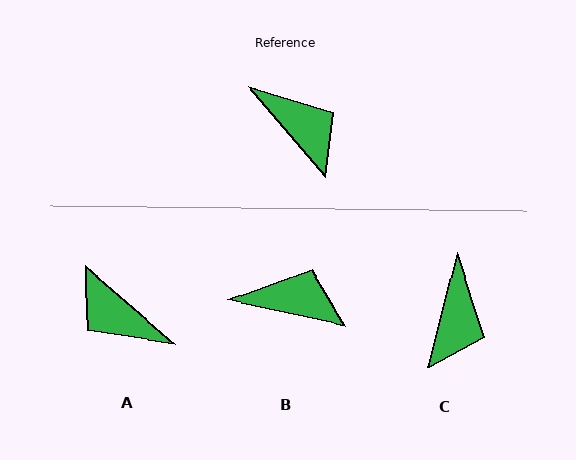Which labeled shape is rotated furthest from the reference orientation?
A, about 171 degrees away.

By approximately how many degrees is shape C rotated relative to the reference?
Approximately 55 degrees clockwise.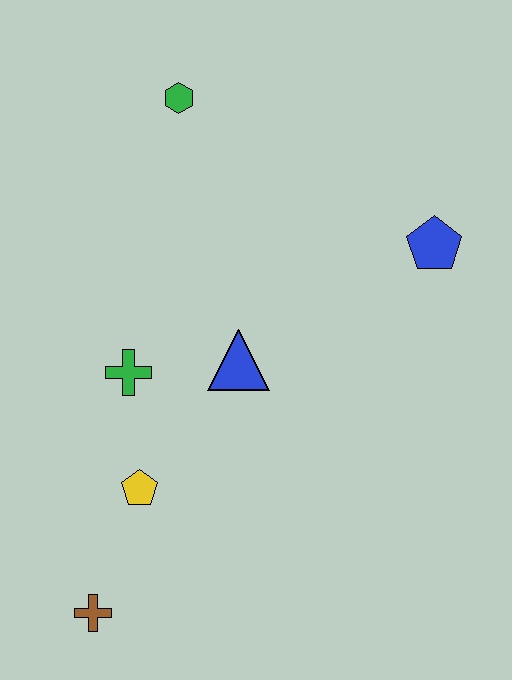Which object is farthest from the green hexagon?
The brown cross is farthest from the green hexagon.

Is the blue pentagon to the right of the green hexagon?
Yes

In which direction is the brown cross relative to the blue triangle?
The brown cross is below the blue triangle.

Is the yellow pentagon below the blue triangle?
Yes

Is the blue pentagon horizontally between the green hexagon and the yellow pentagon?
No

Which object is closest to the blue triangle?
The green cross is closest to the blue triangle.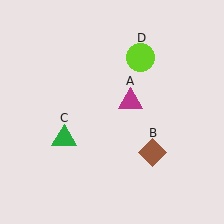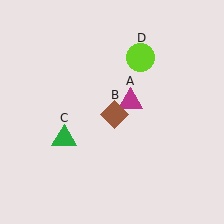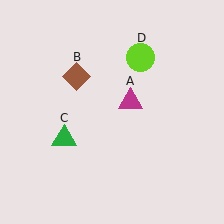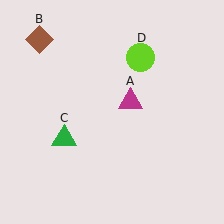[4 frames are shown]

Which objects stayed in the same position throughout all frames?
Magenta triangle (object A) and green triangle (object C) and lime circle (object D) remained stationary.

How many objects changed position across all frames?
1 object changed position: brown diamond (object B).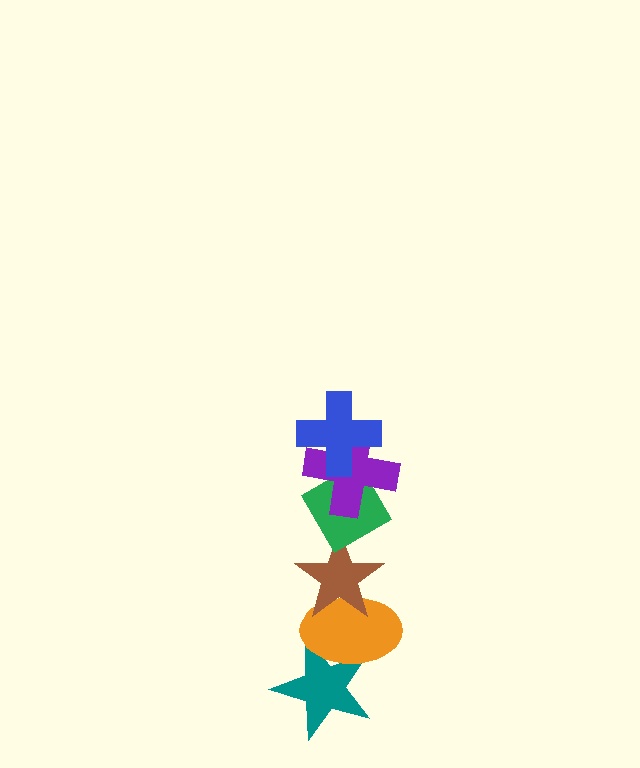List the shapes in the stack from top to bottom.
From top to bottom: the blue cross, the purple cross, the green diamond, the brown star, the orange ellipse, the teal star.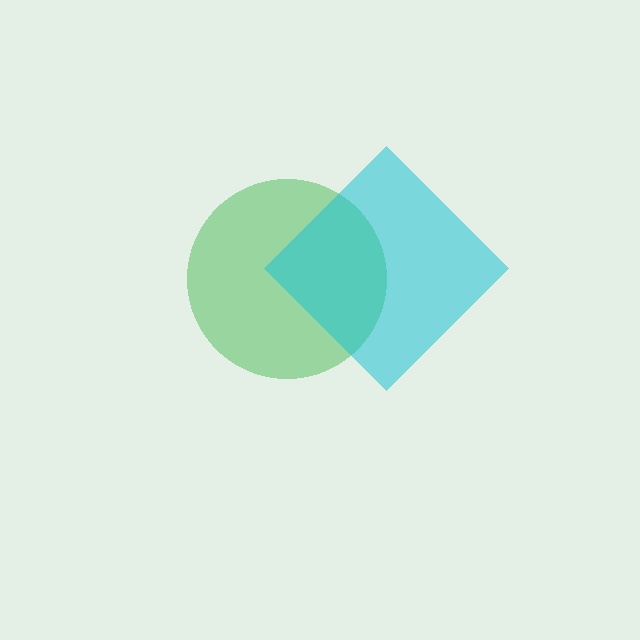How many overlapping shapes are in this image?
There are 2 overlapping shapes in the image.